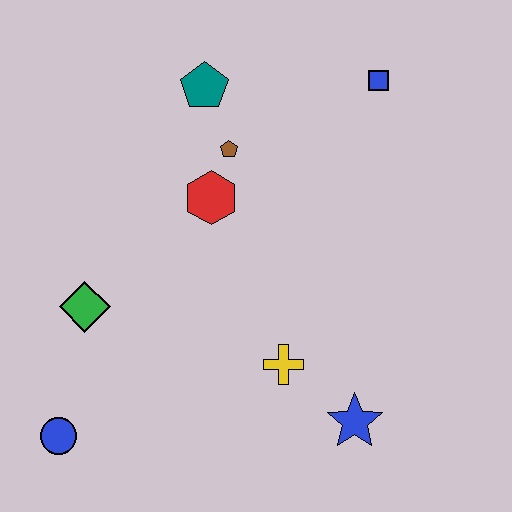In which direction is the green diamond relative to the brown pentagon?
The green diamond is below the brown pentagon.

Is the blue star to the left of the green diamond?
No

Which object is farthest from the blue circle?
The blue square is farthest from the blue circle.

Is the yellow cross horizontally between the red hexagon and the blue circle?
No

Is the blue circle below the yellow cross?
Yes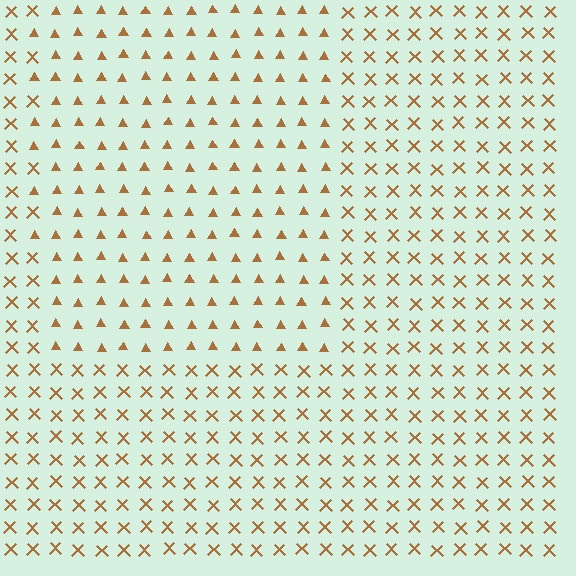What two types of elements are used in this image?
The image uses triangles inside the rectangle region and X marks outside it.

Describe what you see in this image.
The image is filled with small brown elements arranged in a uniform grid. A rectangle-shaped region contains triangles, while the surrounding area contains X marks. The boundary is defined purely by the change in element shape.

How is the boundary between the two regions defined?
The boundary is defined by a change in element shape: triangles inside vs. X marks outside. All elements share the same color and spacing.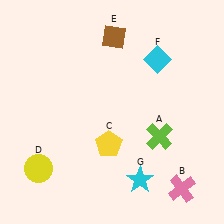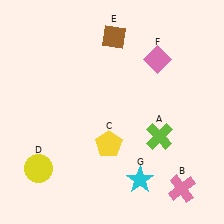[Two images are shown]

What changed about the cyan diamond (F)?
In Image 1, F is cyan. In Image 2, it changed to pink.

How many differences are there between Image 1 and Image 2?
There is 1 difference between the two images.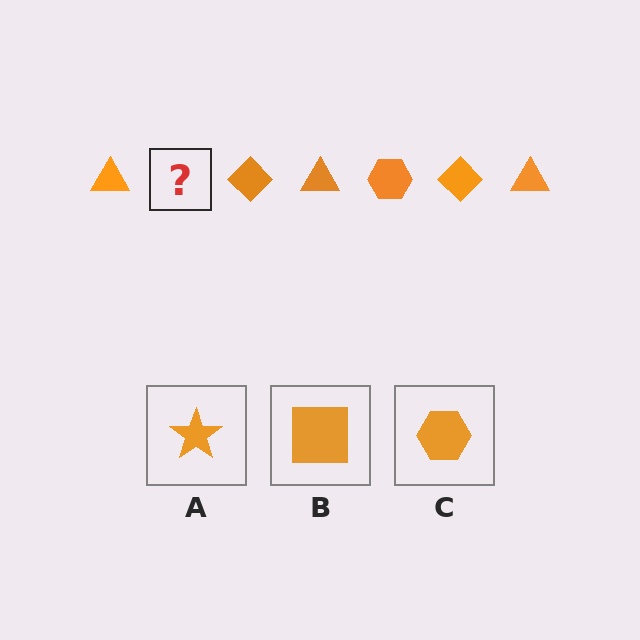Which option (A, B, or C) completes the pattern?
C.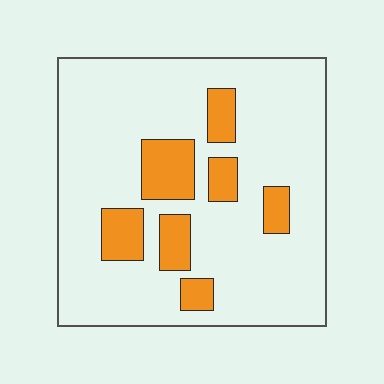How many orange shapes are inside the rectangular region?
7.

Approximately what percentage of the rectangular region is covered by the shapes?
Approximately 20%.